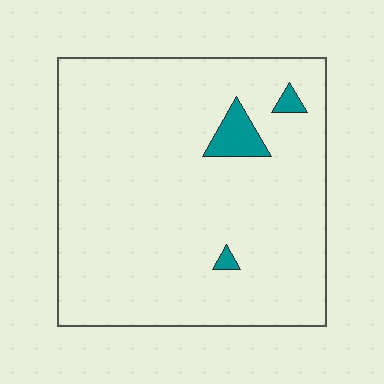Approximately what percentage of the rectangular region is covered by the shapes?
Approximately 5%.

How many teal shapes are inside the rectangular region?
3.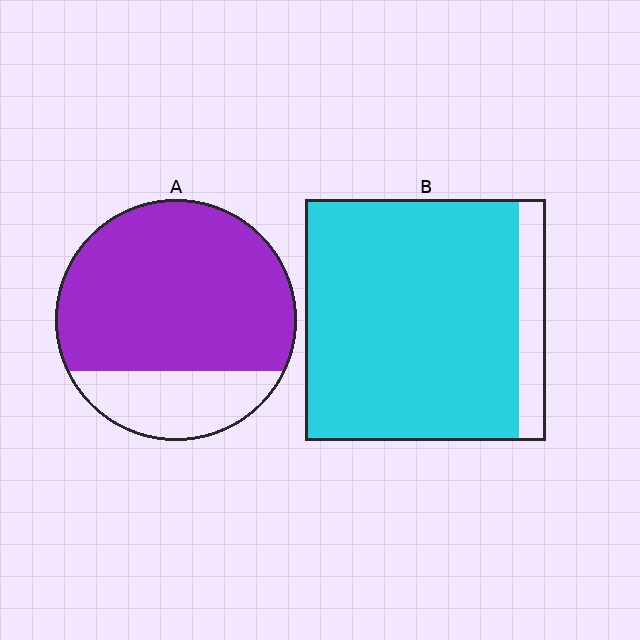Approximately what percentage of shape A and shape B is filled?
A is approximately 75% and B is approximately 90%.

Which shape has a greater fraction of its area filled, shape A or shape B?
Shape B.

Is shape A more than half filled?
Yes.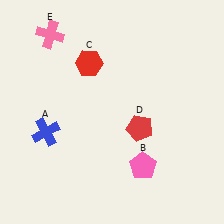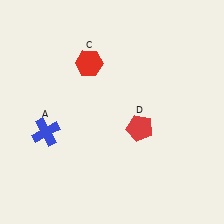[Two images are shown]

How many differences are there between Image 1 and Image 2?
There are 2 differences between the two images.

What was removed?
The pink pentagon (B), the pink cross (E) were removed in Image 2.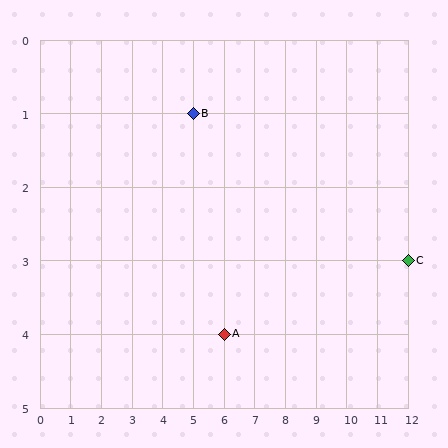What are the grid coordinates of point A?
Point A is at grid coordinates (6, 4).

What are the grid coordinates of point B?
Point B is at grid coordinates (5, 1).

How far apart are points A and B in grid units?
Points A and B are 1 column and 3 rows apart (about 3.2 grid units diagonally).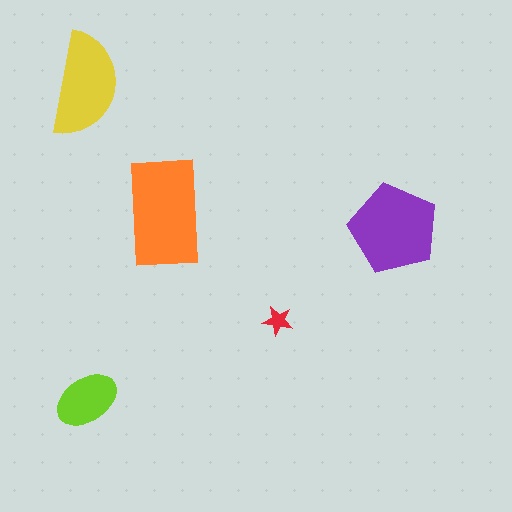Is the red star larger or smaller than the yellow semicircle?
Smaller.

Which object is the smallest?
The red star.